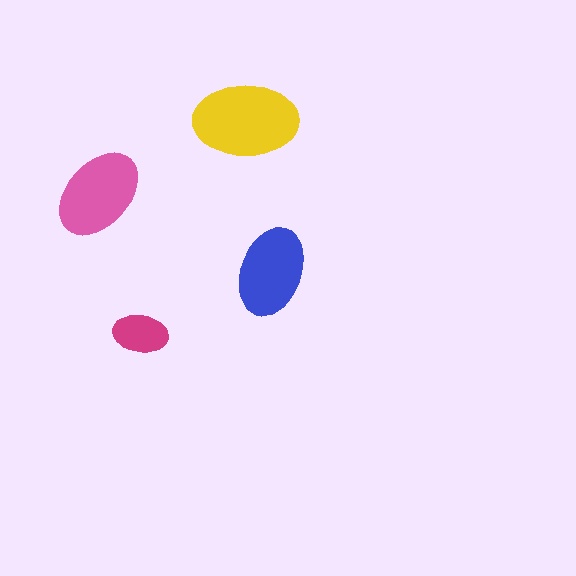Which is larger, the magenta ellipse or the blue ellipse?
The blue one.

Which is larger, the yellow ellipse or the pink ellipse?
The yellow one.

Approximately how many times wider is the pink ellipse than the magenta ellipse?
About 1.5 times wider.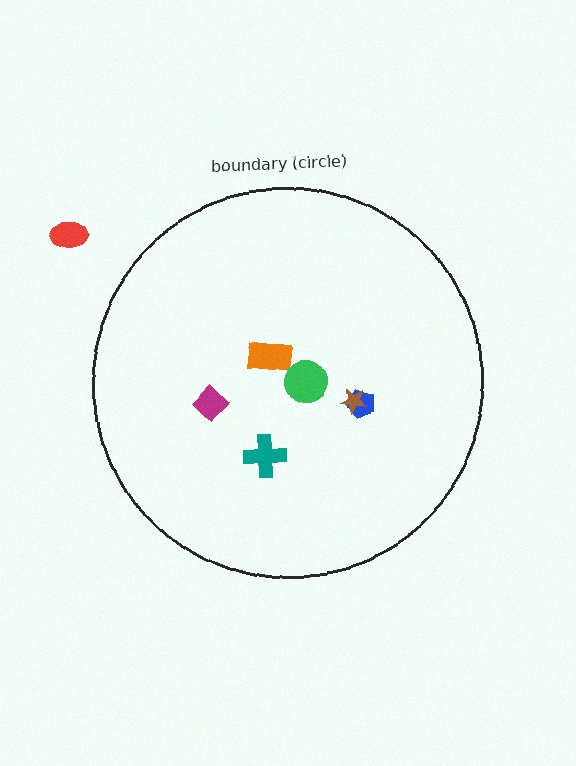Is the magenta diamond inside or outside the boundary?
Inside.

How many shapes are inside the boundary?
6 inside, 1 outside.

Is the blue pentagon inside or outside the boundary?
Inside.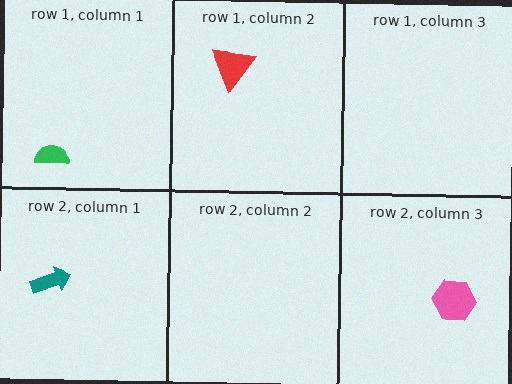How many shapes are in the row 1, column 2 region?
1.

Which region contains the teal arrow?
The row 2, column 1 region.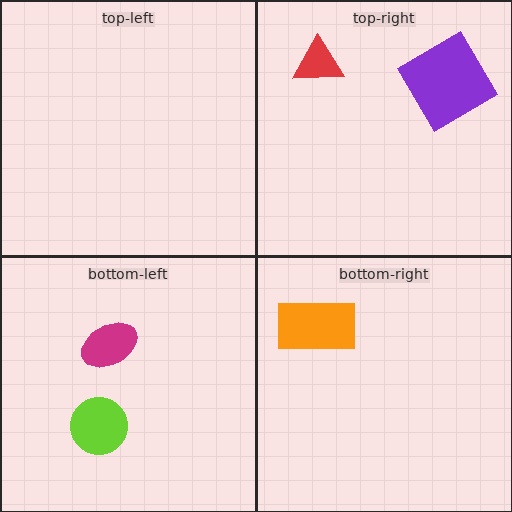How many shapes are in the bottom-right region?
1.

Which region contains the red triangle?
The top-right region.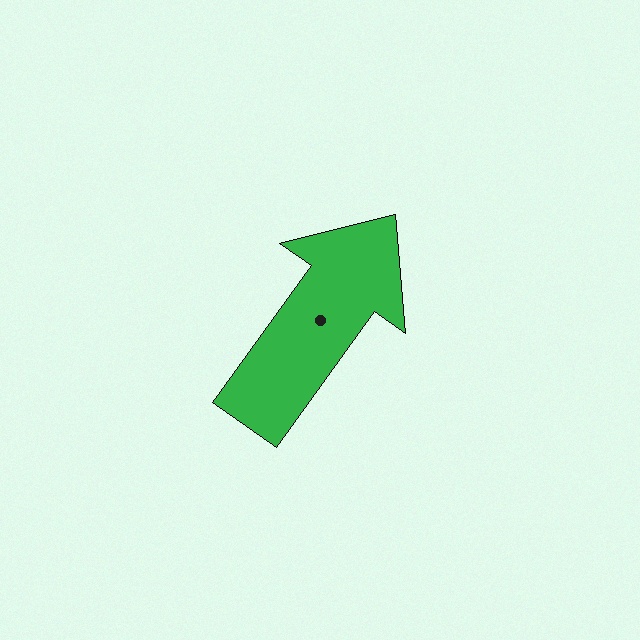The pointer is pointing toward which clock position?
Roughly 1 o'clock.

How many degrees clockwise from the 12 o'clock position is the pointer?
Approximately 36 degrees.